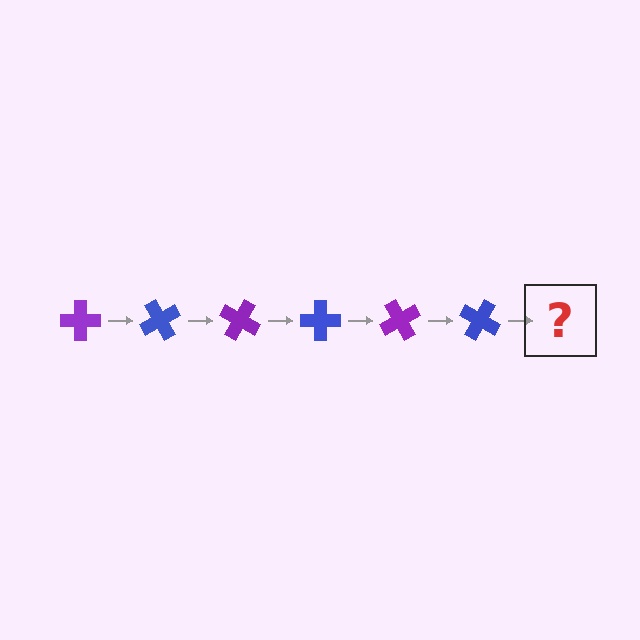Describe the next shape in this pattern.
It should be a purple cross, rotated 360 degrees from the start.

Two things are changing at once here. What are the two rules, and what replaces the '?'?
The two rules are that it rotates 60 degrees each step and the color cycles through purple and blue. The '?' should be a purple cross, rotated 360 degrees from the start.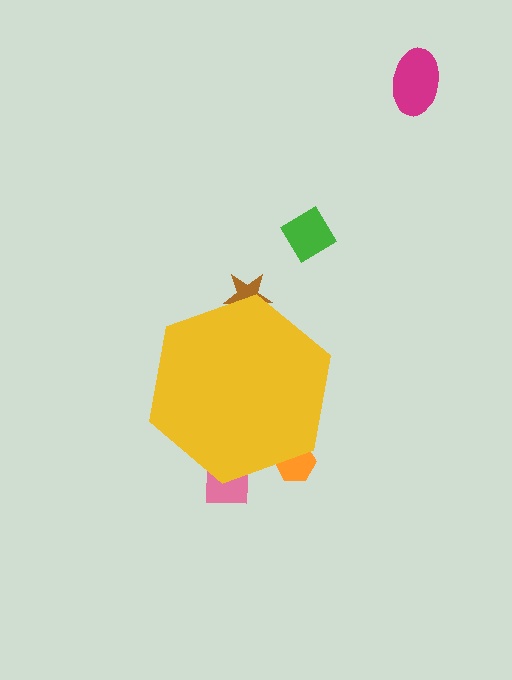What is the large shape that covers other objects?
A yellow hexagon.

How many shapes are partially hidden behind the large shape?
3 shapes are partially hidden.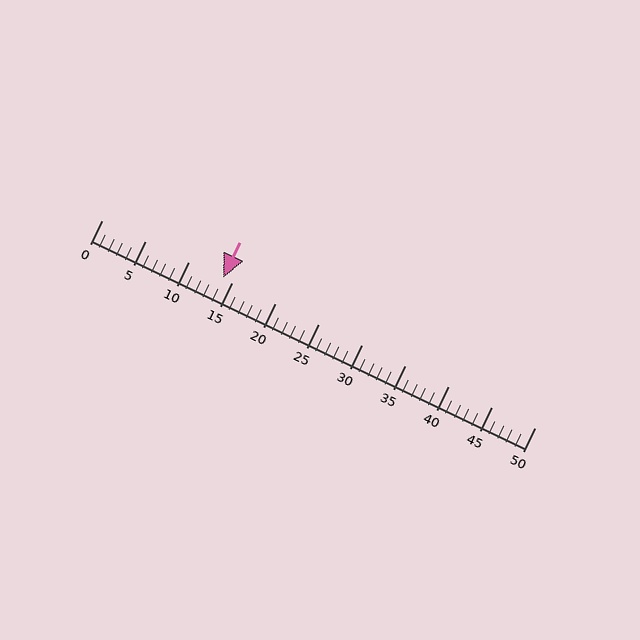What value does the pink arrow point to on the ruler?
The pink arrow points to approximately 14.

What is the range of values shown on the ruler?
The ruler shows values from 0 to 50.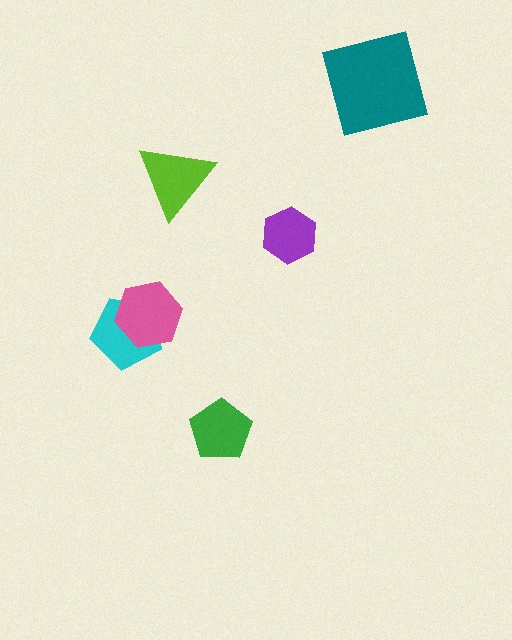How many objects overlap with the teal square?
0 objects overlap with the teal square.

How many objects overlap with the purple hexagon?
0 objects overlap with the purple hexagon.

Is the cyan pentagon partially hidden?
Yes, it is partially covered by another shape.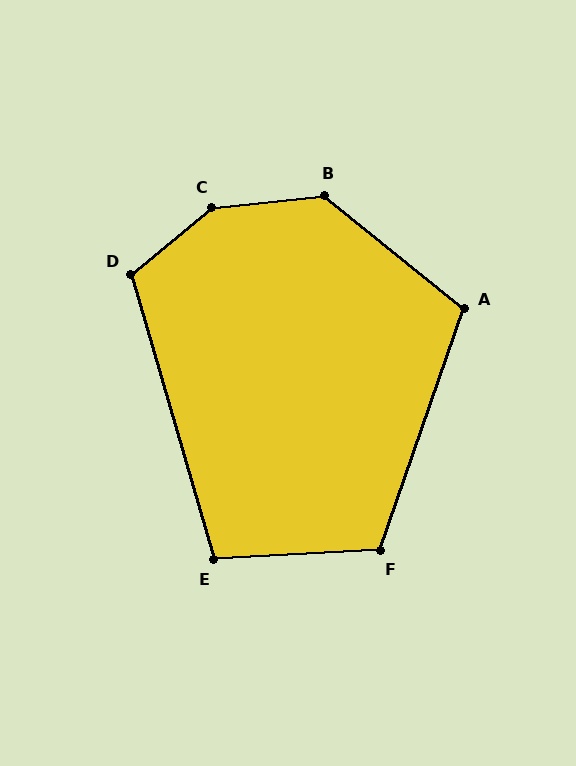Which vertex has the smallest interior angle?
E, at approximately 103 degrees.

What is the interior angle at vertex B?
Approximately 135 degrees (obtuse).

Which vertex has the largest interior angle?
C, at approximately 147 degrees.